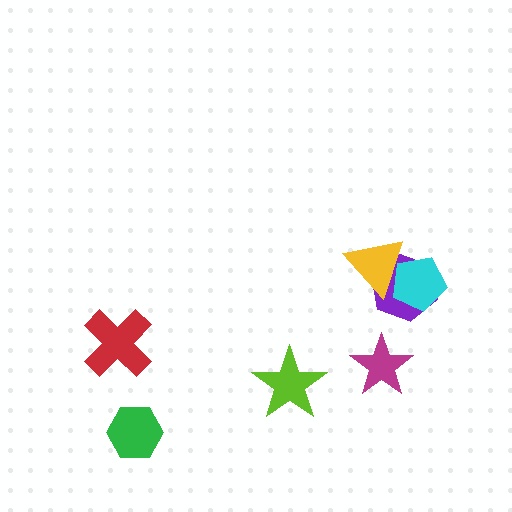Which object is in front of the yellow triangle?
The cyan pentagon is in front of the yellow triangle.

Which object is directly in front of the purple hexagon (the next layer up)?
The yellow triangle is directly in front of the purple hexagon.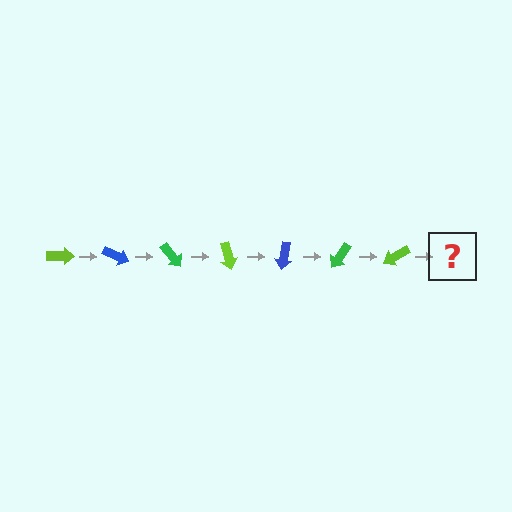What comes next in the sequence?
The next element should be a blue arrow, rotated 175 degrees from the start.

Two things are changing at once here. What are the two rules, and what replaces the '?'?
The two rules are that it rotates 25 degrees each step and the color cycles through lime, blue, and green. The '?' should be a blue arrow, rotated 175 degrees from the start.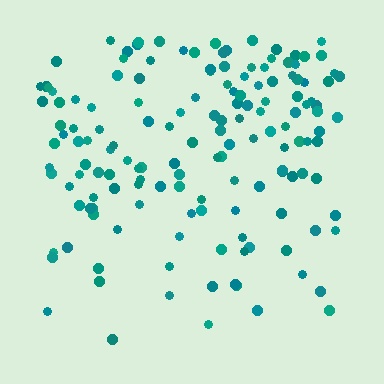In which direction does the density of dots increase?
From bottom to top, with the top side densest.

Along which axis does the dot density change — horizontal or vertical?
Vertical.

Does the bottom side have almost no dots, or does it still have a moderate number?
Still a moderate number, just noticeably fewer than the top.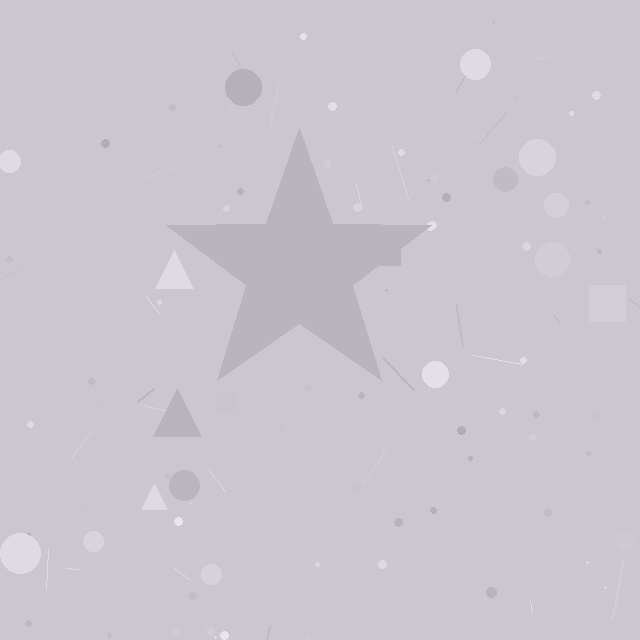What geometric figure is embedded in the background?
A star is embedded in the background.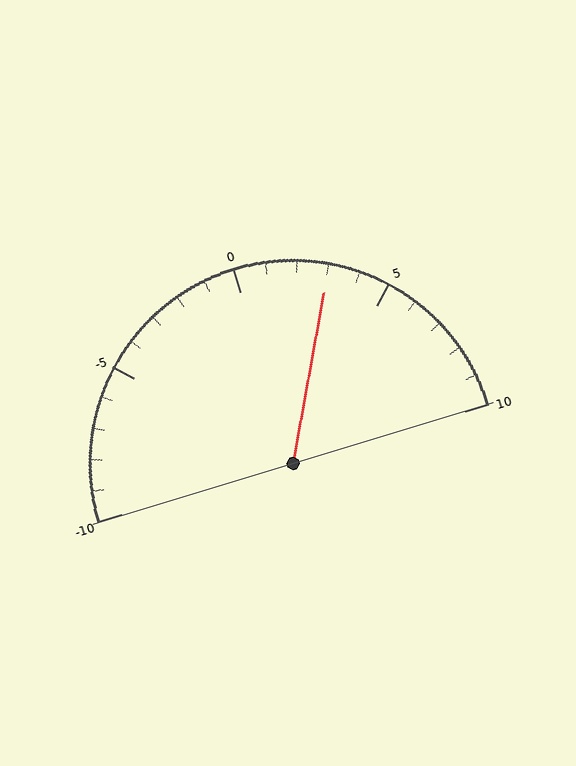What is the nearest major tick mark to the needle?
The nearest major tick mark is 5.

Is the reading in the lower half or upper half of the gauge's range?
The reading is in the upper half of the range (-10 to 10).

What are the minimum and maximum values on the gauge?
The gauge ranges from -10 to 10.